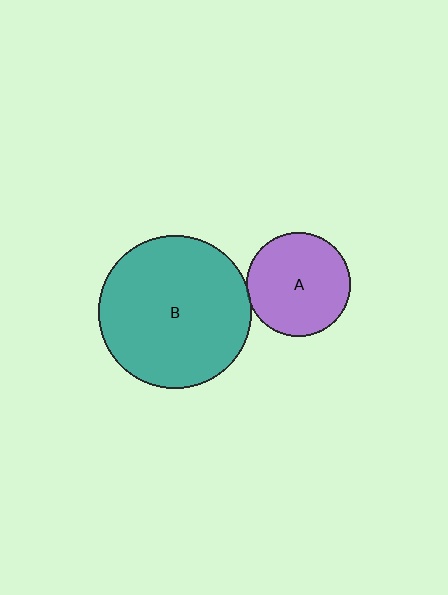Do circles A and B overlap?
Yes.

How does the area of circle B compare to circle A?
Approximately 2.2 times.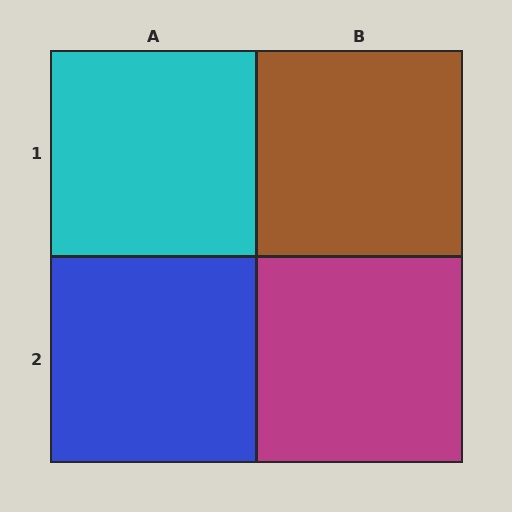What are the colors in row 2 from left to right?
Blue, magenta.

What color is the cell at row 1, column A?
Cyan.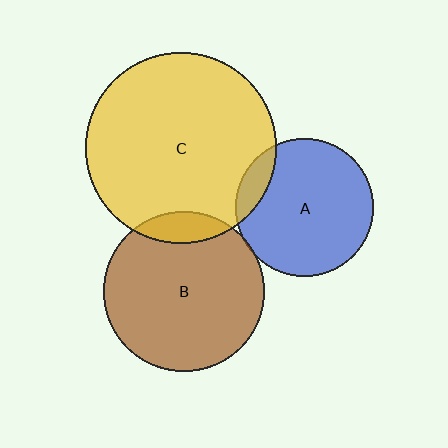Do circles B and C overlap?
Yes.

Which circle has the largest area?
Circle C (yellow).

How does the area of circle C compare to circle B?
Approximately 1.4 times.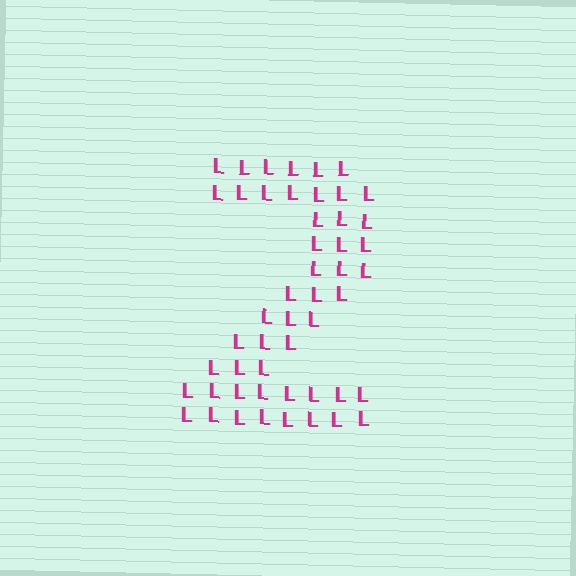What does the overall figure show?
The overall figure shows the digit 2.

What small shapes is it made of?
It is made of small letter L's.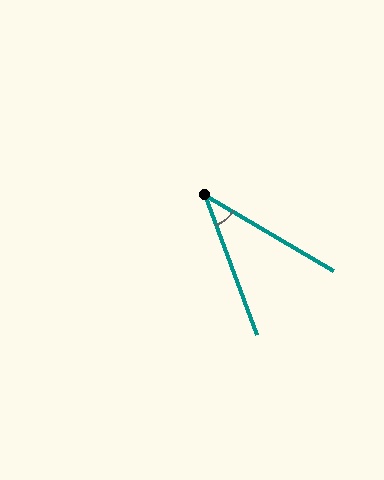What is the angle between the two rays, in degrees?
Approximately 39 degrees.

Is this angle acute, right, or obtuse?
It is acute.